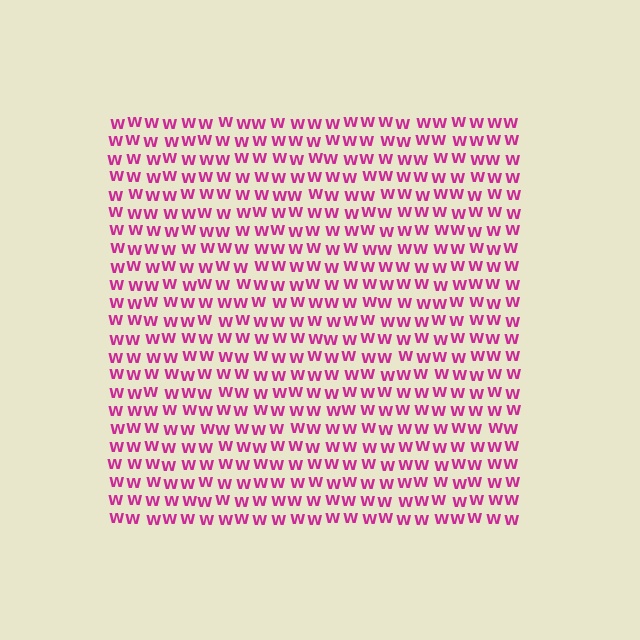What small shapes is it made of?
It is made of small letter W's.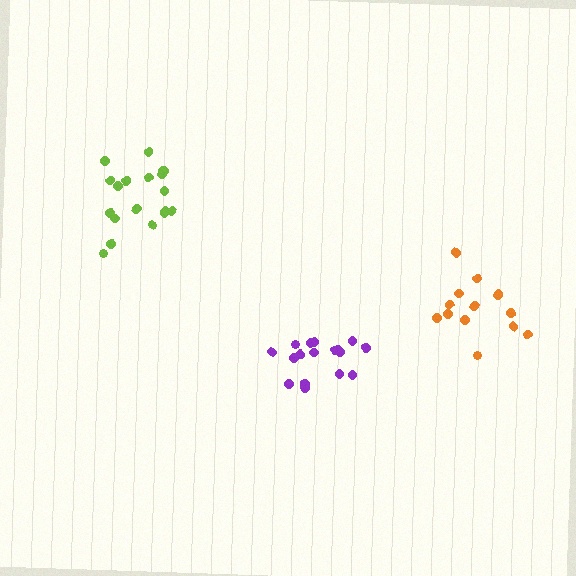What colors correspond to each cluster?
The clusters are colored: purple, lime, orange.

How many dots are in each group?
Group 1: 17 dots, Group 2: 19 dots, Group 3: 14 dots (50 total).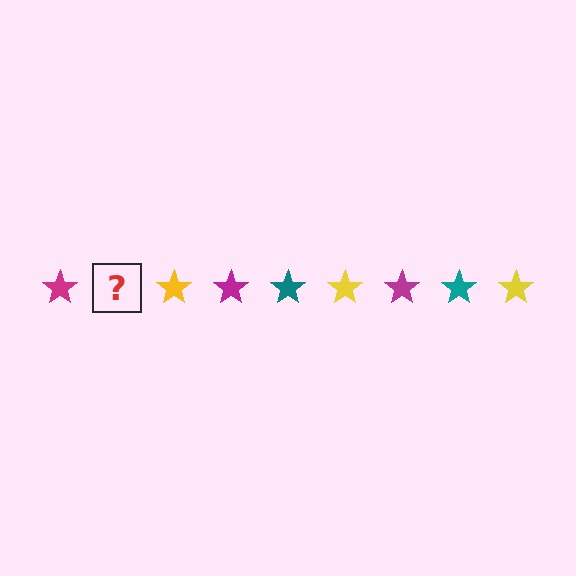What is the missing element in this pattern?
The missing element is a teal star.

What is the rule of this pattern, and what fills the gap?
The rule is that the pattern cycles through magenta, teal, yellow stars. The gap should be filled with a teal star.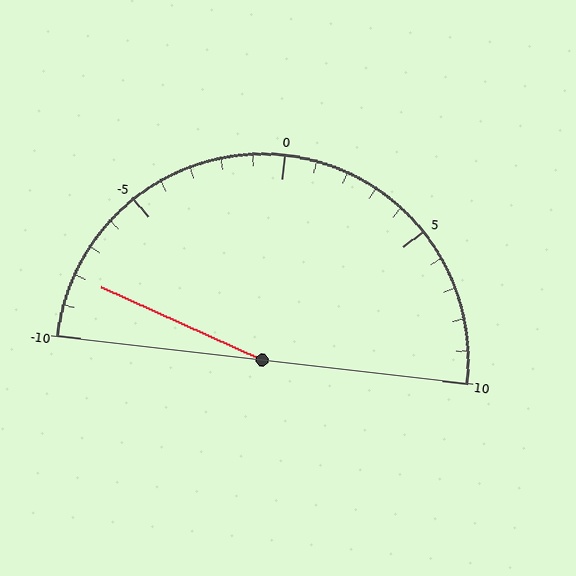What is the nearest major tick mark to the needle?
The nearest major tick mark is -10.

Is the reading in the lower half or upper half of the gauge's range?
The reading is in the lower half of the range (-10 to 10).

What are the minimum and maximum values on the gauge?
The gauge ranges from -10 to 10.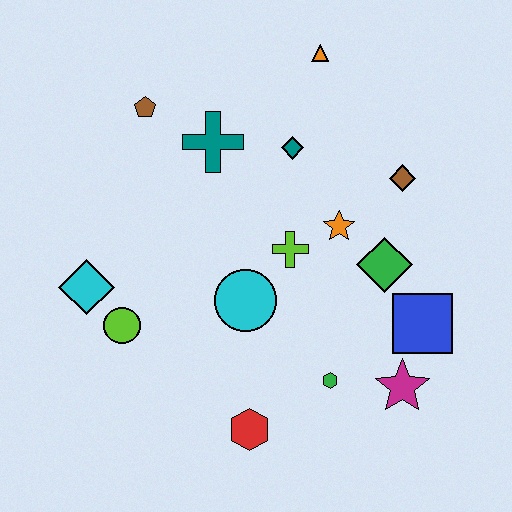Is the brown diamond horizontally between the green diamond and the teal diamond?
No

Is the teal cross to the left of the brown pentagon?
No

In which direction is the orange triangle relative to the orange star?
The orange triangle is above the orange star.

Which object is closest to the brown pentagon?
The teal cross is closest to the brown pentagon.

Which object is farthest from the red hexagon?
The orange triangle is farthest from the red hexagon.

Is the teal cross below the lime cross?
No